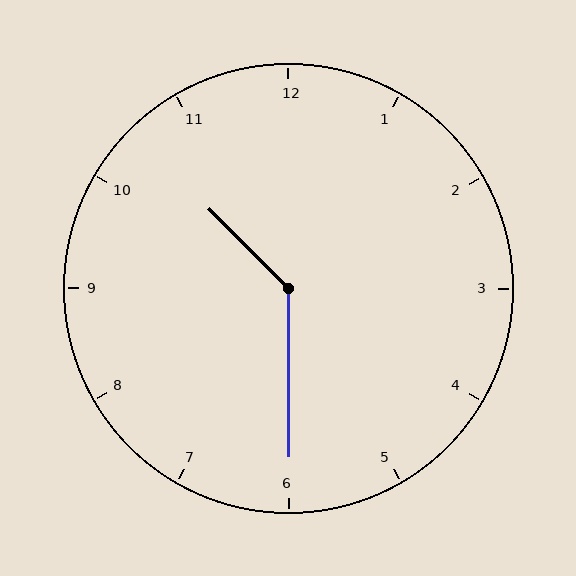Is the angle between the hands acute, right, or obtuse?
It is obtuse.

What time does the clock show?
10:30.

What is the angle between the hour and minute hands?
Approximately 135 degrees.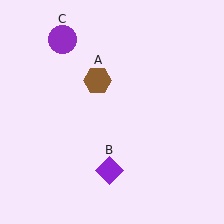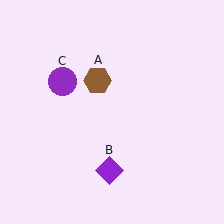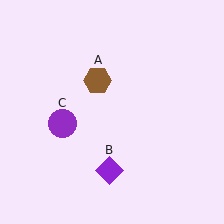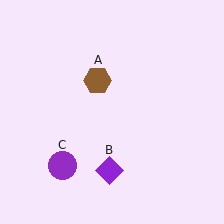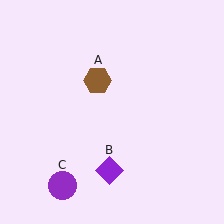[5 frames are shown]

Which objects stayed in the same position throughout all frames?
Brown hexagon (object A) and purple diamond (object B) remained stationary.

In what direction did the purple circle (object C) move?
The purple circle (object C) moved down.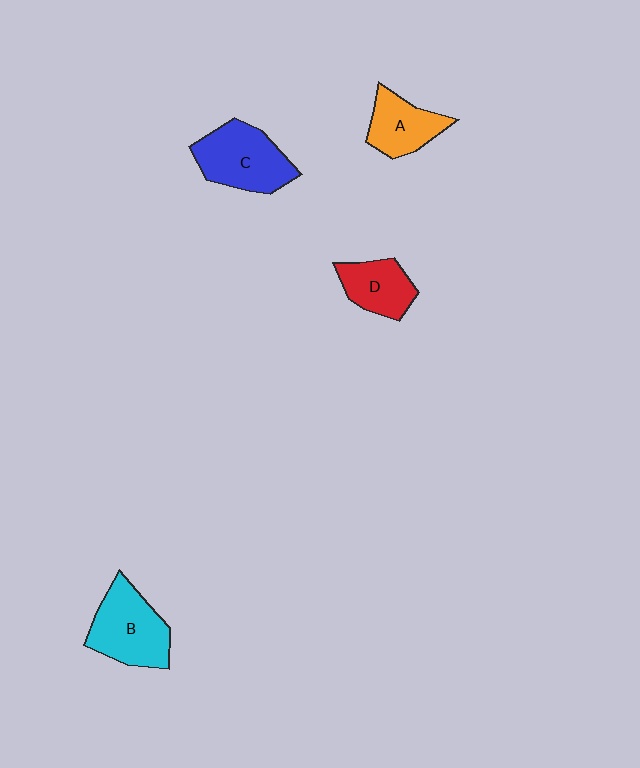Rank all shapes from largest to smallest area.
From largest to smallest: B (cyan), C (blue), A (orange), D (red).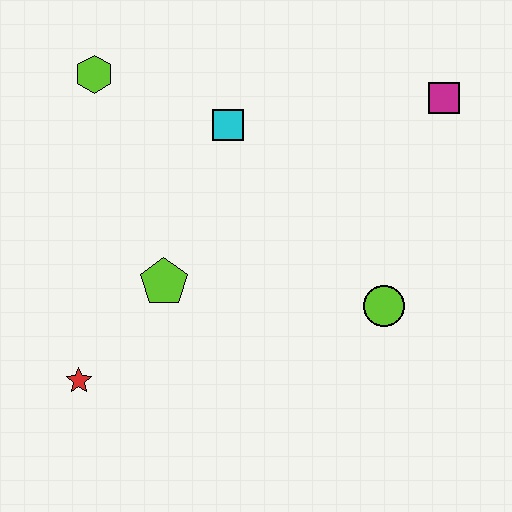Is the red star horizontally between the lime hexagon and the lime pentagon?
No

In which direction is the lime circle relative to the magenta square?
The lime circle is below the magenta square.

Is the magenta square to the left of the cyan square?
No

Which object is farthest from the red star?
The magenta square is farthest from the red star.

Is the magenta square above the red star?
Yes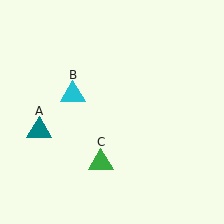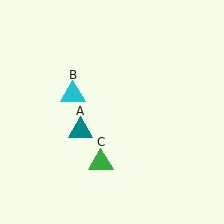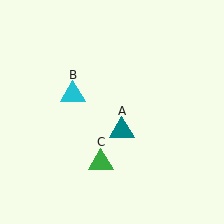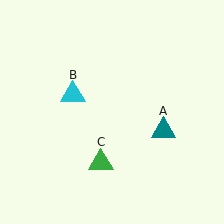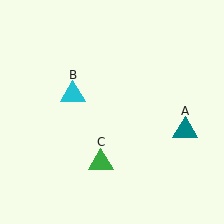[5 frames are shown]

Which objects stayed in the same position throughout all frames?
Cyan triangle (object B) and green triangle (object C) remained stationary.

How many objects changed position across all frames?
1 object changed position: teal triangle (object A).